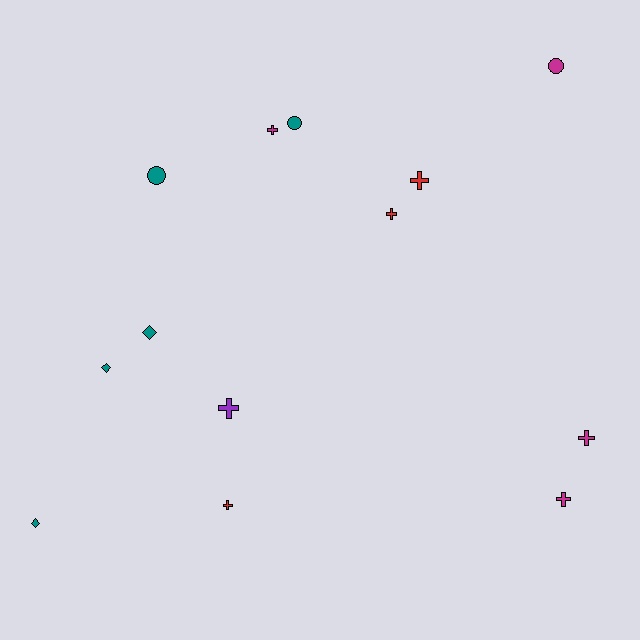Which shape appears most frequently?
Cross, with 7 objects.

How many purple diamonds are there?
There are no purple diamonds.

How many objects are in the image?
There are 13 objects.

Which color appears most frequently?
Teal, with 5 objects.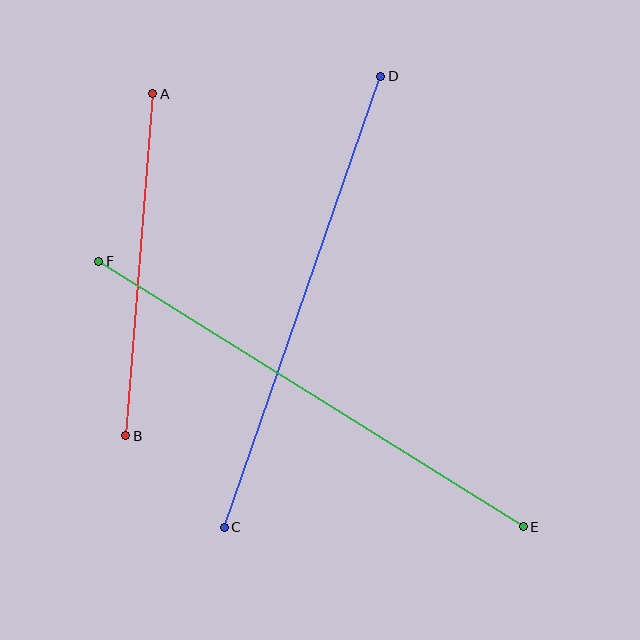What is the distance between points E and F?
The distance is approximately 501 pixels.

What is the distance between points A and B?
The distance is approximately 343 pixels.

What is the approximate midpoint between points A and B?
The midpoint is at approximately (139, 265) pixels.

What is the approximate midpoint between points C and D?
The midpoint is at approximately (303, 302) pixels.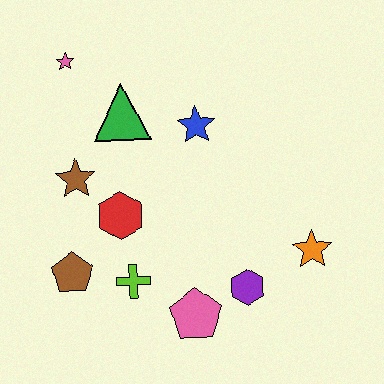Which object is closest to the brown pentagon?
The lime cross is closest to the brown pentagon.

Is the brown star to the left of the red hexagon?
Yes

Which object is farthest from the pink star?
The orange star is farthest from the pink star.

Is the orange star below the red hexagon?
Yes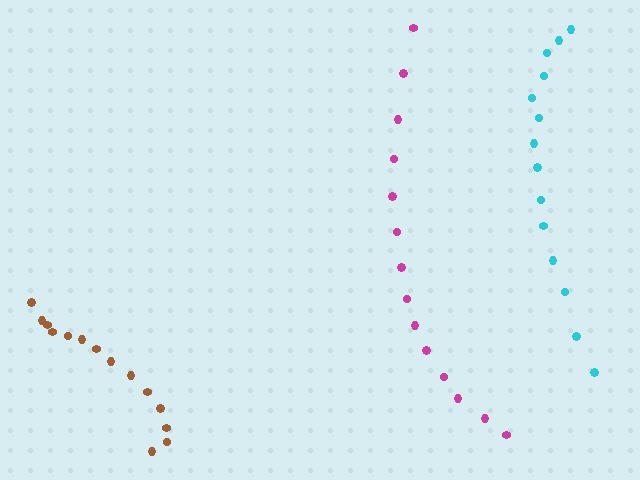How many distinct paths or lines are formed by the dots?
There are 3 distinct paths.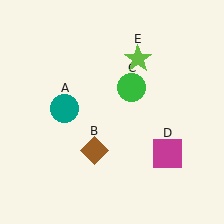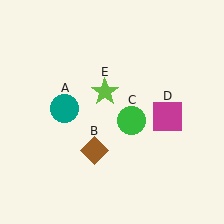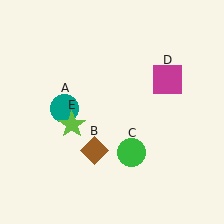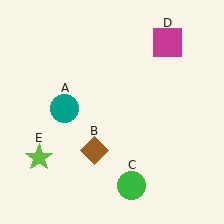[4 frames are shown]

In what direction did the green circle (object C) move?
The green circle (object C) moved down.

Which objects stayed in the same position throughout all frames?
Teal circle (object A) and brown diamond (object B) remained stationary.